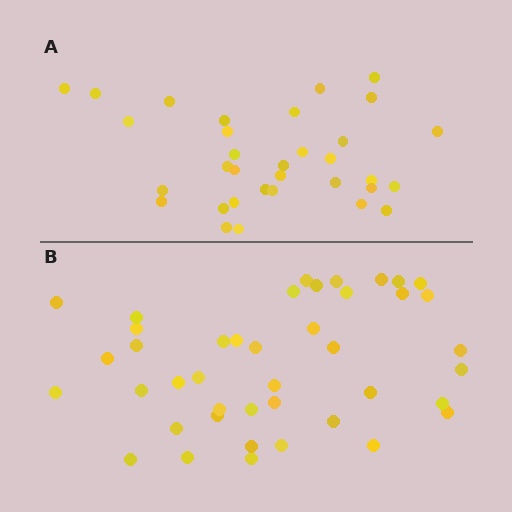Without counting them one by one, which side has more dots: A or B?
Region B (the bottom region) has more dots.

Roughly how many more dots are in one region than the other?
Region B has roughly 8 or so more dots than region A.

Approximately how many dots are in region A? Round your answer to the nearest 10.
About 30 dots. (The exact count is 33, which rounds to 30.)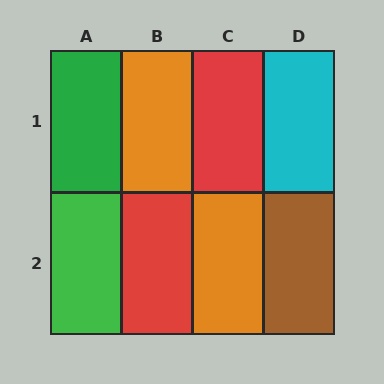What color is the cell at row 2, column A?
Green.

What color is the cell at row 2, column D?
Brown.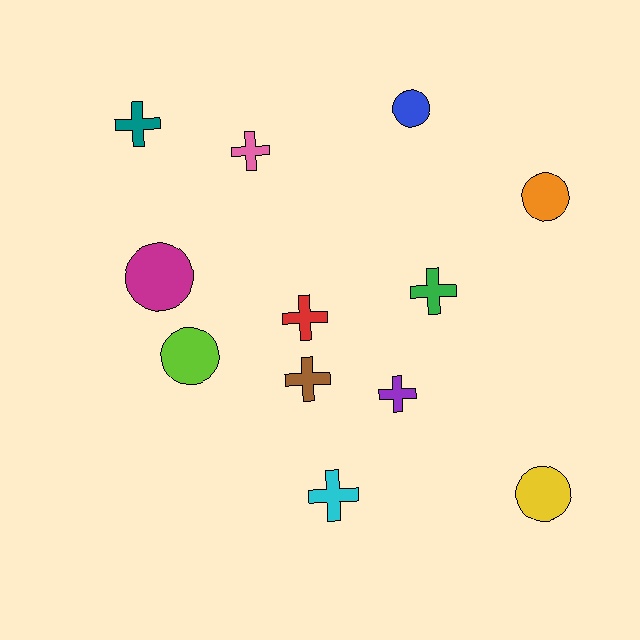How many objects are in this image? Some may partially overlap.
There are 12 objects.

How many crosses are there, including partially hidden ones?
There are 7 crosses.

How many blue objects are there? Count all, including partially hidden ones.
There is 1 blue object.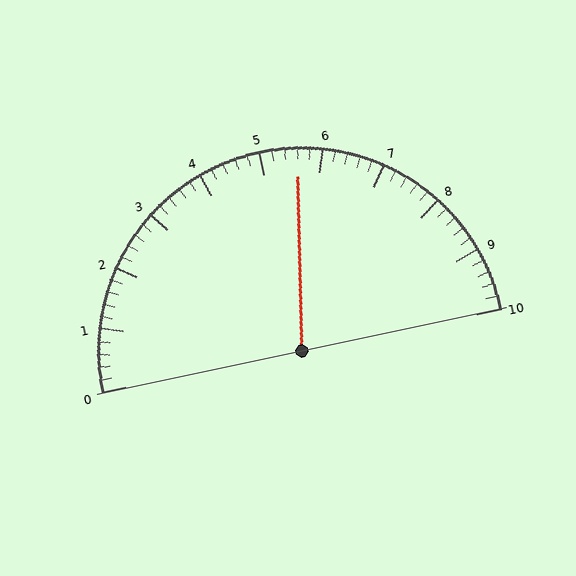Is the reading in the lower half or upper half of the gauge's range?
The reading is in the upper half of the range (0 to 10).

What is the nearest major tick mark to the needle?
The nearest major tick mark is 6.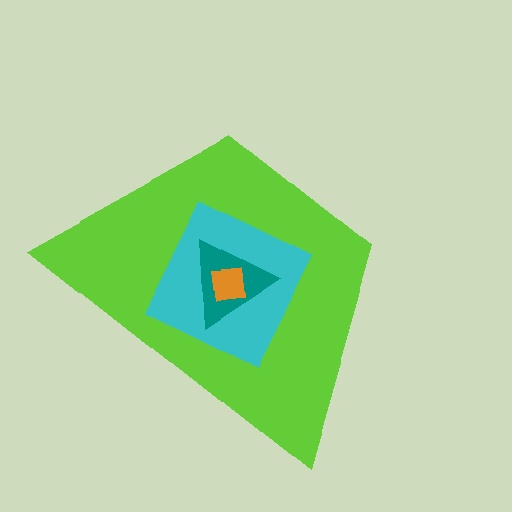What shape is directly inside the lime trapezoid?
The cyan square.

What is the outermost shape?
The lime trapezoid.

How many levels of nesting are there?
4.